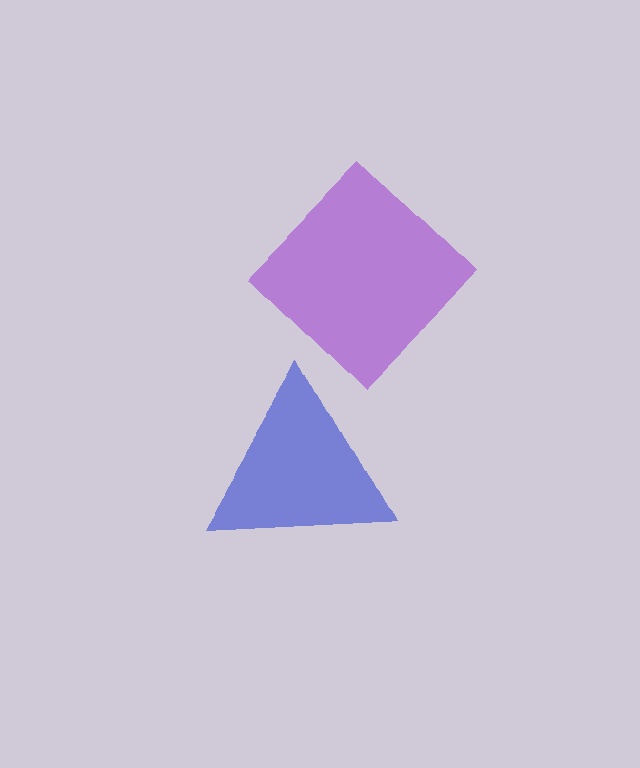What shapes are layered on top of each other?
The layered shapes are: a blue triangle, a purple diamond.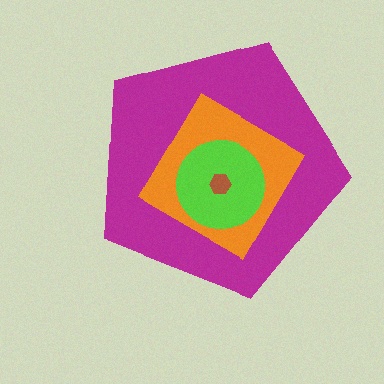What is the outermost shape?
The magenta pentagon.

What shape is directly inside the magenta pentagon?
The orange diamond.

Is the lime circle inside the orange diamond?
Yes.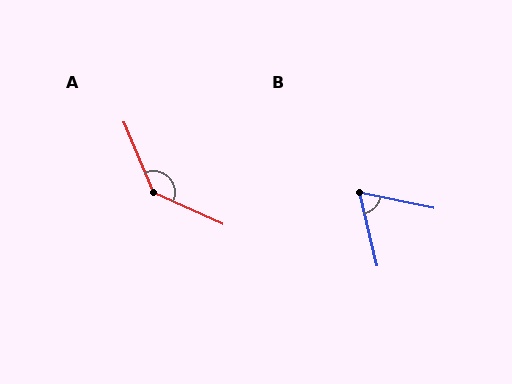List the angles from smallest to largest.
B (65°), A (137°).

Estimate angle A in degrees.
Approximately 137 degrees.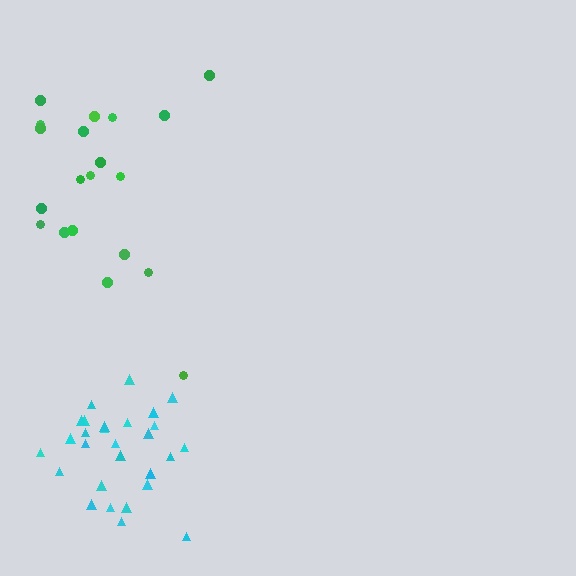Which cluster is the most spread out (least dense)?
Green.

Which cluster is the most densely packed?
Cyan.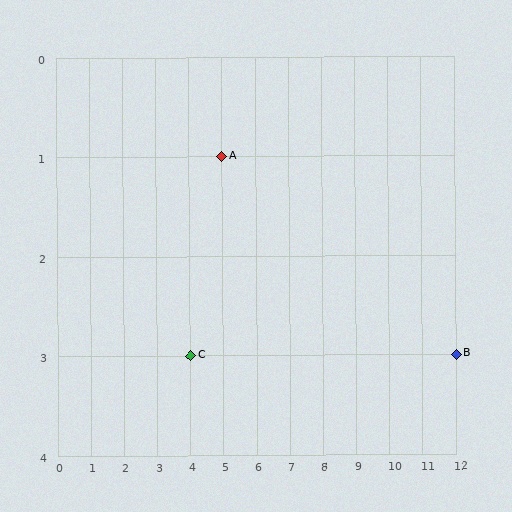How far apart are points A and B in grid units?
Points A and B are 7 columns and 2 rows apart (about 7.3 grid units diagonally).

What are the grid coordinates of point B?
Point B is at grid coordinates (12, 3).